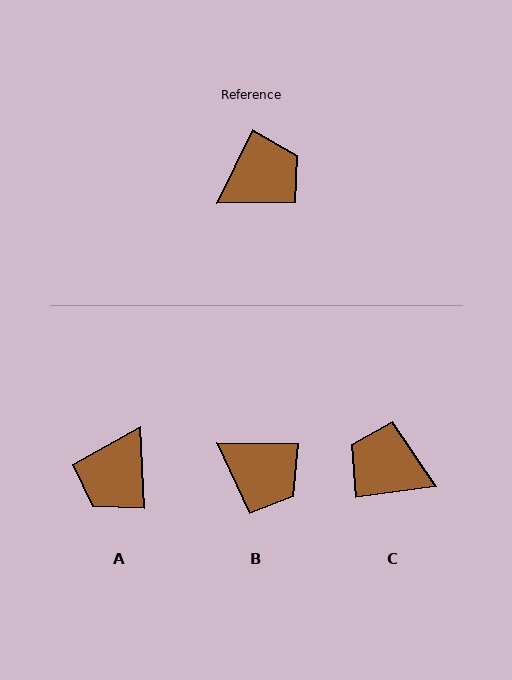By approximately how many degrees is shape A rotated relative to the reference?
Approximately 151 degrees clockwise.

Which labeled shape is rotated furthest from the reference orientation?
A, about 151 degrees away.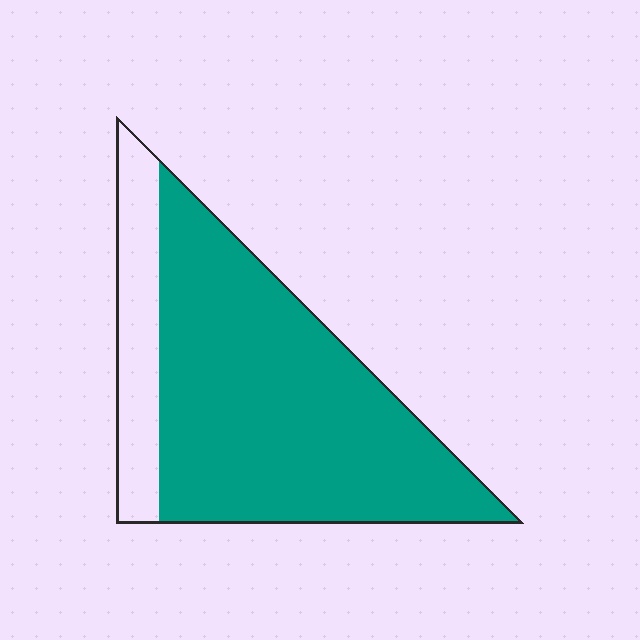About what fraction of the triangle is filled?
About four fifths (4/5).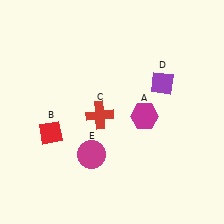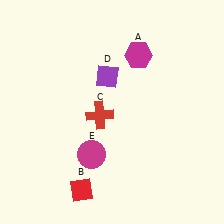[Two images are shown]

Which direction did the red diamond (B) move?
The red diamond (B) moved down.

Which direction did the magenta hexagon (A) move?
The magenta hexagon (A) moved up.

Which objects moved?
The objects that moved are: the magenta hexagon (A), the red diamond (B), the purple diamond (D).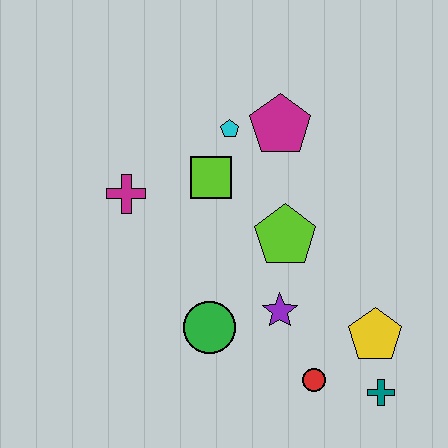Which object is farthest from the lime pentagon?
The teal cross is farthest from the lime pentagon.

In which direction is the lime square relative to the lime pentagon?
The lime square is to the left of the lime pentagon.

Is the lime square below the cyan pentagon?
Yes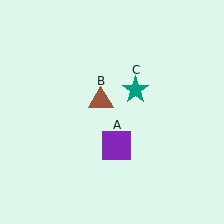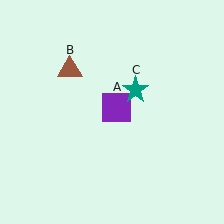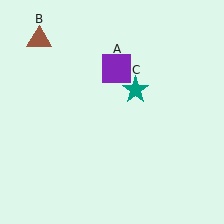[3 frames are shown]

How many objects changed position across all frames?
2 objects changed position: purple square (object A), brown triangle (object B).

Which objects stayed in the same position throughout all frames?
Teal star (object C) remained stationary.